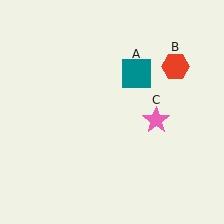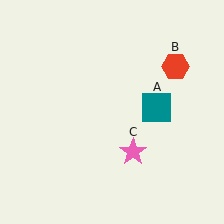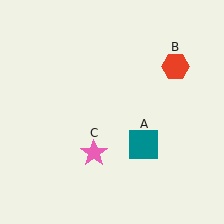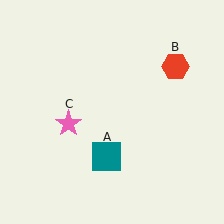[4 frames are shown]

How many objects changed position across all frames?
2 objects changed position: teal square (object A), pink star (object C).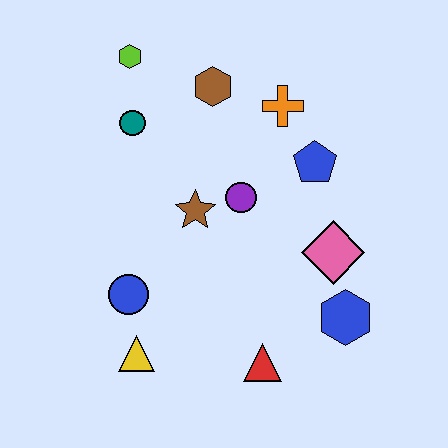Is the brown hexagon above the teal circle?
Yes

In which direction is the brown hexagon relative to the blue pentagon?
The brown hexagon is to the left of the blue pentagon.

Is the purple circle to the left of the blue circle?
No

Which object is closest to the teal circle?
The lime hexagon is closest to the teal circle.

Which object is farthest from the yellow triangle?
The lime hexagon is farthest from the yellow triangle.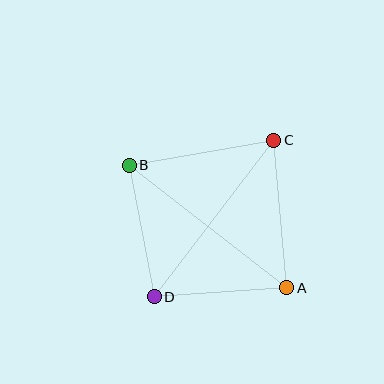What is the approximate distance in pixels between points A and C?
The distance between A and C is approximately 148 pixels.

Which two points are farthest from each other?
Points A and B are farthest from each other.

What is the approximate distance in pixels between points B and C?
The distance between B and C is approximately 147 pixels.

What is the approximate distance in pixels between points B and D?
The distance between B and D is approximately 134 pixels.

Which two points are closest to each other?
Points A and D are closest to each other.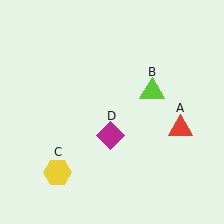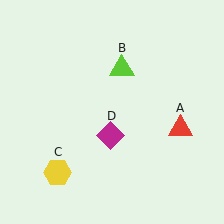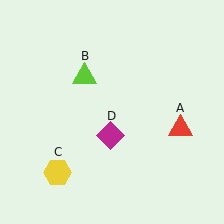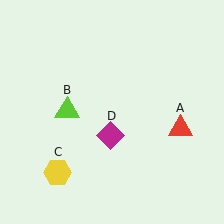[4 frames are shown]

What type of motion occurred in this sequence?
The lime triangle (object B) rotated counterclockwise around the center of the scene.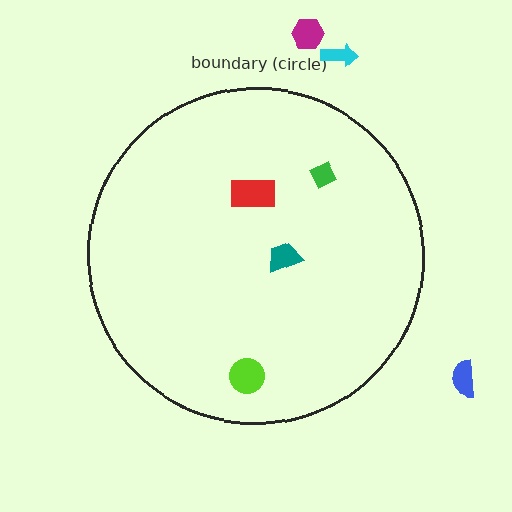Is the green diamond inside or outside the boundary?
Inside.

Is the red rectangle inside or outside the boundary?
Inside.